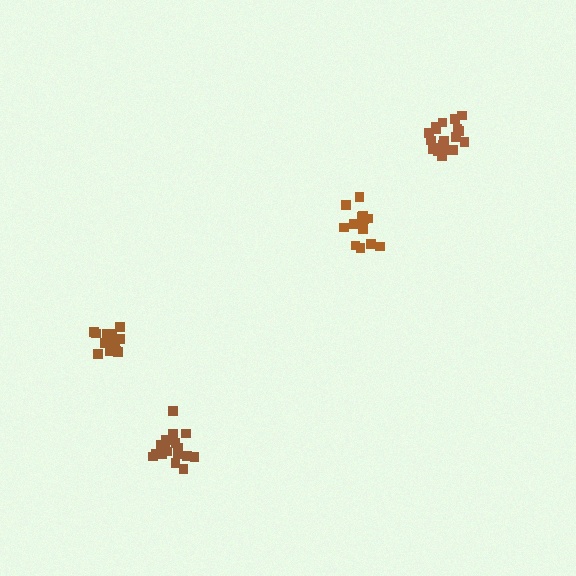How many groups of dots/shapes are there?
There are 4 groups.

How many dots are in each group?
Group 1: 13 dots, Group 2: 19 dots, Group 3: 14 dots, Group 4: 19 dots (65 total).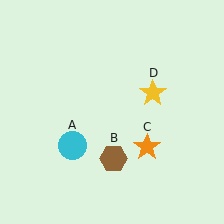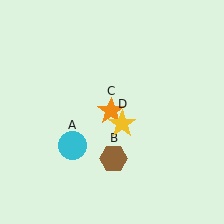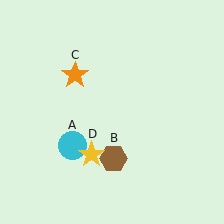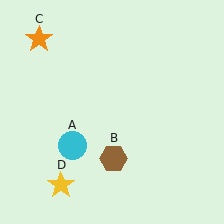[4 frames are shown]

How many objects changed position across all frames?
2 objects changed position: orange star (object C), yellow star (object D).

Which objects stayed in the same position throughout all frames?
Cyan circle (object A) and brown hexagon (object B) remained stationary.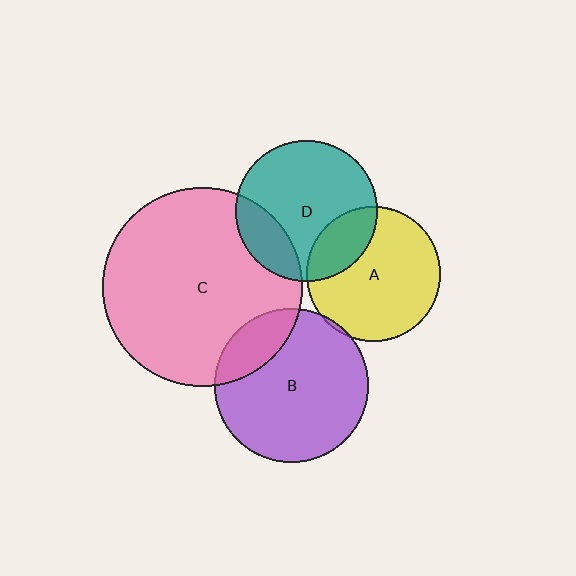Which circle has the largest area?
Circle C (pink).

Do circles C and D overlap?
Yes.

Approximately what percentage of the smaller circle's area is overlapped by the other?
Approximately 20%.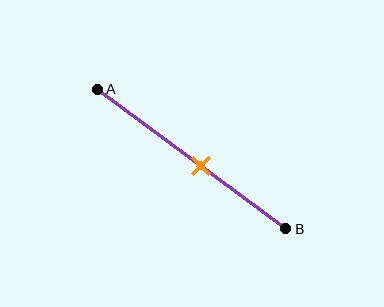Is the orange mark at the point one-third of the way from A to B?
No, the mark is at about 55% from A, not at the 33% one-third point.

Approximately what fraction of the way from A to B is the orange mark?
The orange mark is approximately 55% of the way from A to B.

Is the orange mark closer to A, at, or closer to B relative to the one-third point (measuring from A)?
The orange mark is closer to point B than the one-third point of segment AB.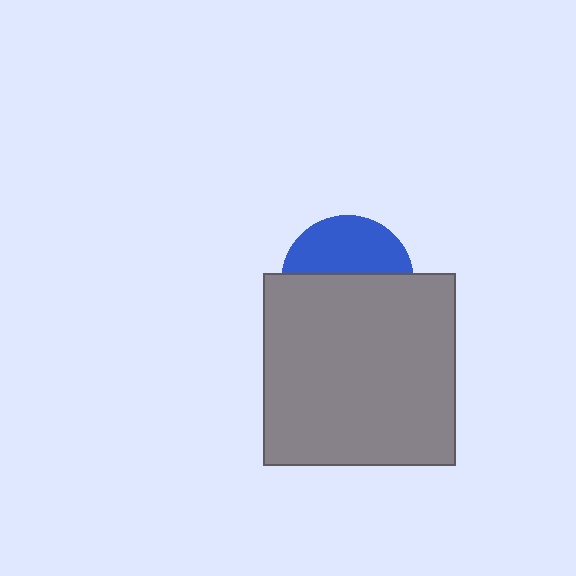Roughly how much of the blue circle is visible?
A small part of it is visible (roughly 42%).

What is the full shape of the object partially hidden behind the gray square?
The partially hidden object is a blue circle.